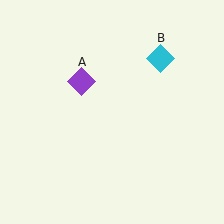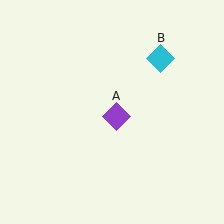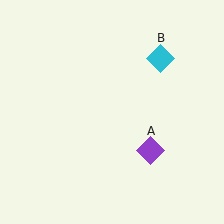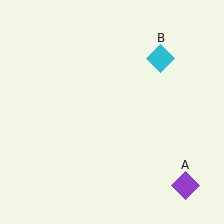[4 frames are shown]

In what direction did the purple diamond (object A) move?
The purple diamond (object A) moved down and to the right.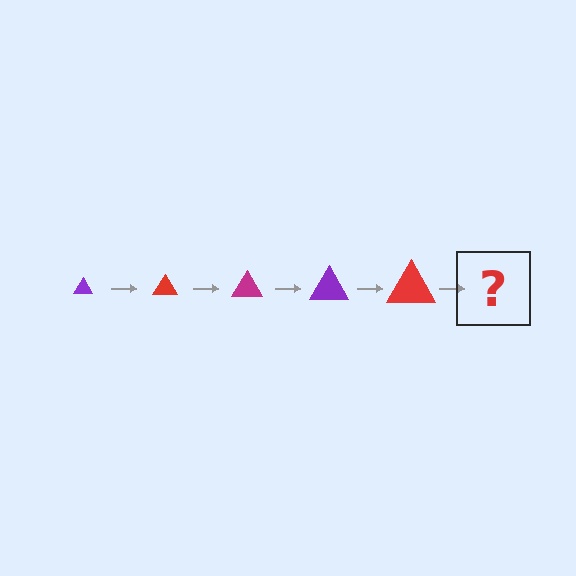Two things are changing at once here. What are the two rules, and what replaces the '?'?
The two rules are that the triangle grows larger each step and the color cycles through purple, red, and magenta. The '?' should be a magenta triangle, larger than the previous one.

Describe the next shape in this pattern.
It should be a magenta triangle, larger than the previous one.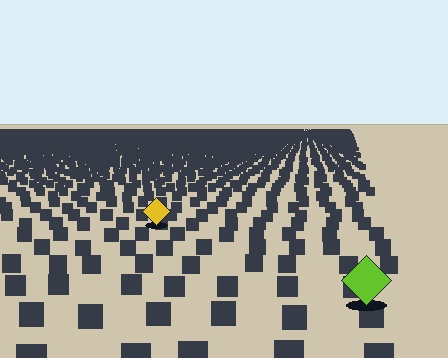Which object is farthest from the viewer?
The yellow diamond is farthest from the viewer. It appears smaller and the ground texture around it is denser.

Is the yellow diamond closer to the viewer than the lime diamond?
No. The lime diamond is closer — you can tell from the texture gradient: the ground texture is coarser near it.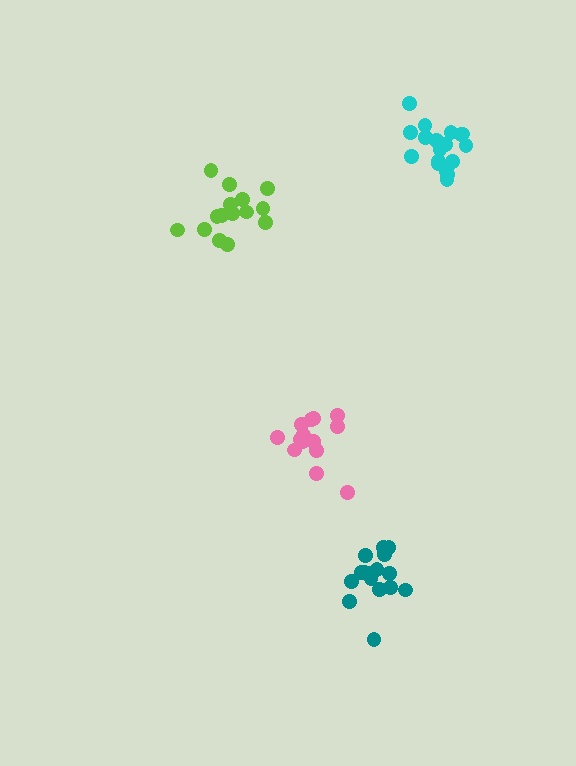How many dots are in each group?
Group 1: 16 dots, Group 2: 15 dots, Group 3: 19 dots, Group 4: 16 dots (66 total).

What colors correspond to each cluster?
The clusters are colored: teal, pink, cyan, lime.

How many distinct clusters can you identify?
There are 4 distinct clusters.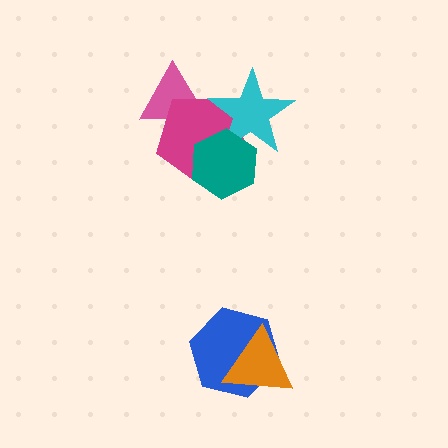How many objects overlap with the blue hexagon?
1 object overlaps with the blue hexagon.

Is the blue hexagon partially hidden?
Yes, it is partially covered by another shape.